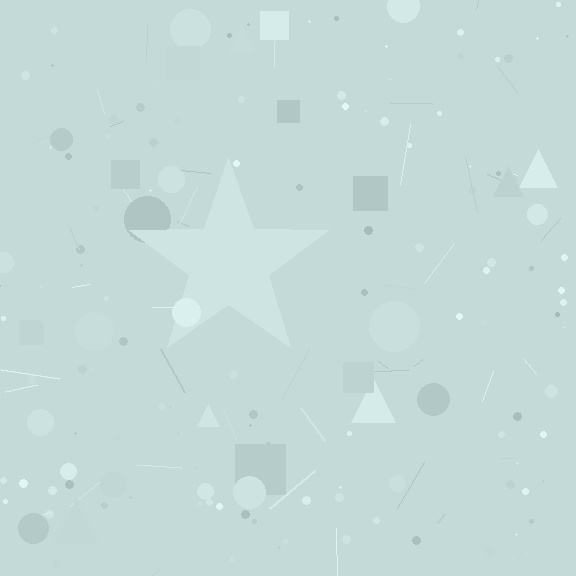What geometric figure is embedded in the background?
A star is embedded in the background.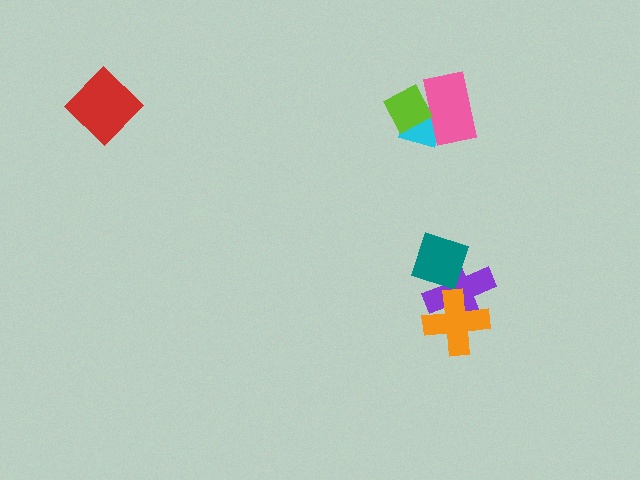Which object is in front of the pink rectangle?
The lime diamond is in front of the pink rectangle.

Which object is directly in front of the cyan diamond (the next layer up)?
The pink rectangle is directly in front of the cyan diamond.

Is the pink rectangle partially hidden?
Yes, it is partially covered by another shape.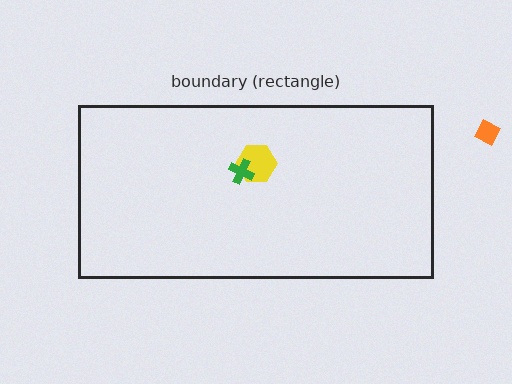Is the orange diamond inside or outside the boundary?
Outside.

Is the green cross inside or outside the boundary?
Inside.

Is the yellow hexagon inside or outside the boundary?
Inside.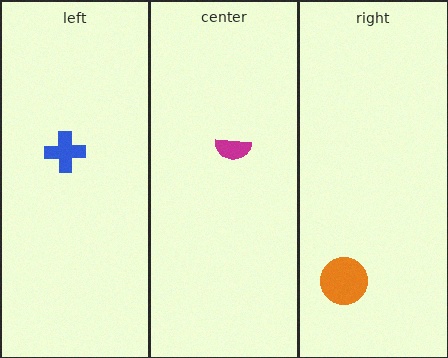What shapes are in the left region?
The blue cross.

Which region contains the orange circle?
The right region.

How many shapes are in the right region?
1.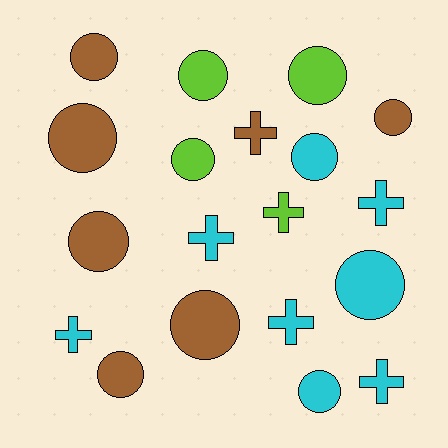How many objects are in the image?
There are 19 objects.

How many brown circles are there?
There are 6 brown circles.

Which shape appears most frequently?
Circle, with 12 objects.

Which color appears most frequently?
Cyan, with 8 objects.